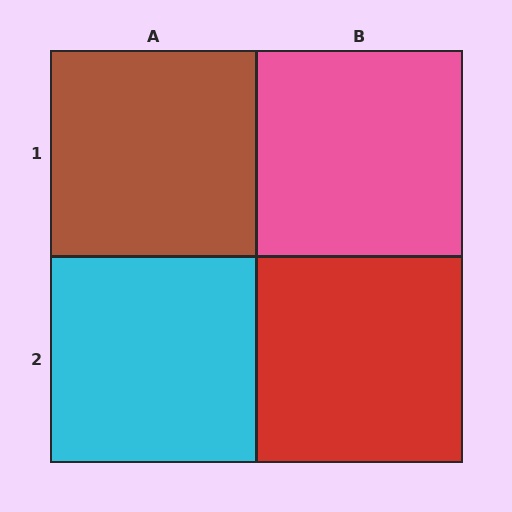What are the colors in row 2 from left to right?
Cyan, red.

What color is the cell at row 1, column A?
Brown.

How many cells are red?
1 cell is red.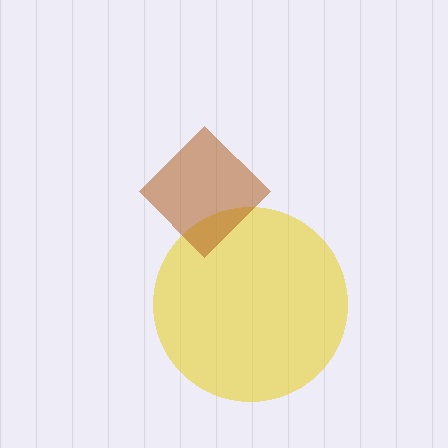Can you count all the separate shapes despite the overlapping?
Yes, there are 2 separate shapes.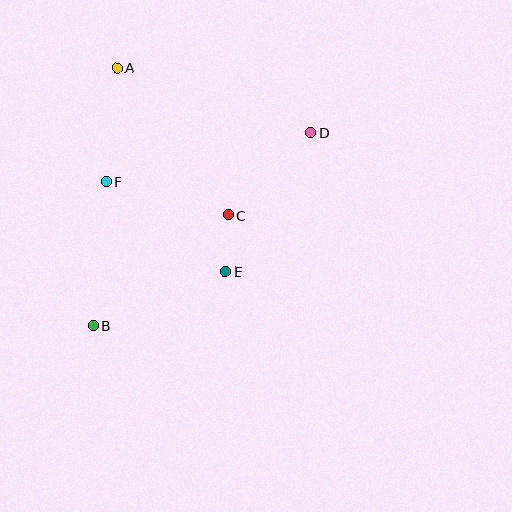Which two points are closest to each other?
Points C and E are closest to each other.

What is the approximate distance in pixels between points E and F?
The distance between E and F is approximately 150 pixels.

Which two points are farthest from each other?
Points B and D are farthest from each other.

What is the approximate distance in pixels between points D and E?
The distance between D and E is approximately 163 pixels.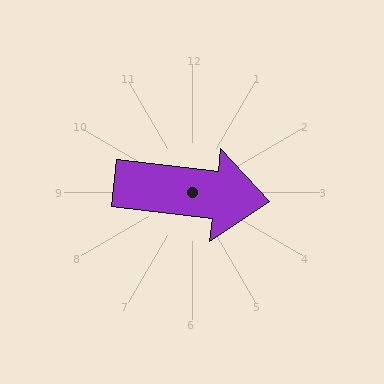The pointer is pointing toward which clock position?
Roughly 3 o'clock.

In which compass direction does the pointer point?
East.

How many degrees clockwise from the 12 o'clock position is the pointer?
Approximately 97 degrees.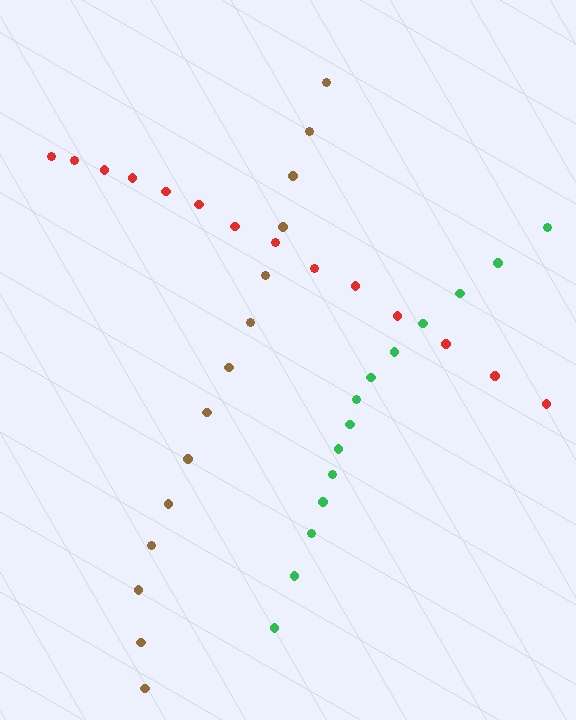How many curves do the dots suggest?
There are 3 distinct paths.